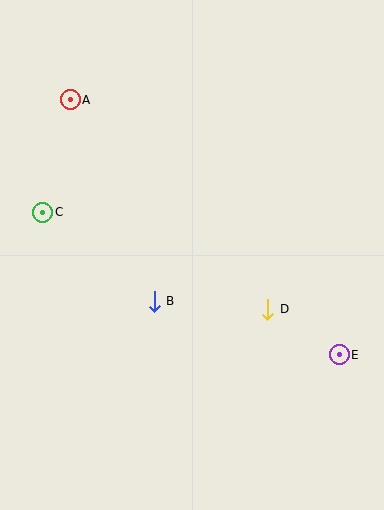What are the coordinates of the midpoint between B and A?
The midpoint between B and A is at (112, 200).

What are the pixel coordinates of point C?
Point C is at (43, 212).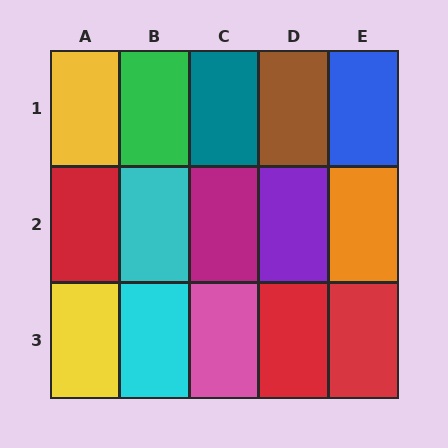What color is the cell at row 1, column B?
Green.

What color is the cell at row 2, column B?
Cyan.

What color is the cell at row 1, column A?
Yellow.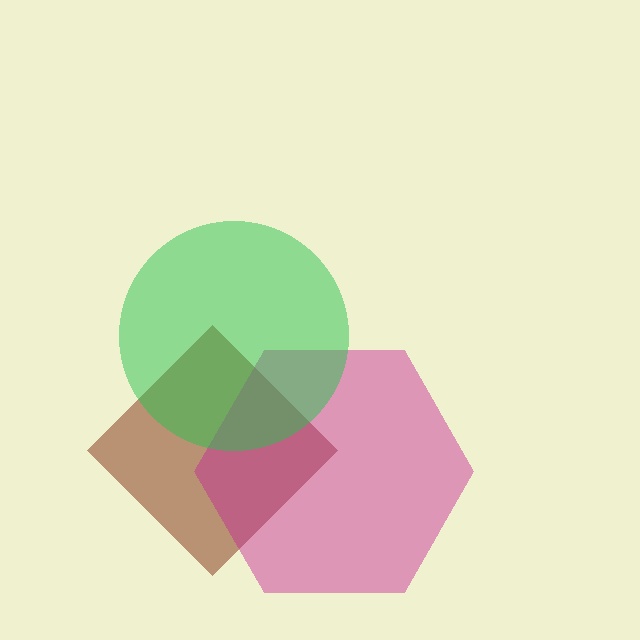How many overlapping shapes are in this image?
There are 3 overlapping shapes in the image.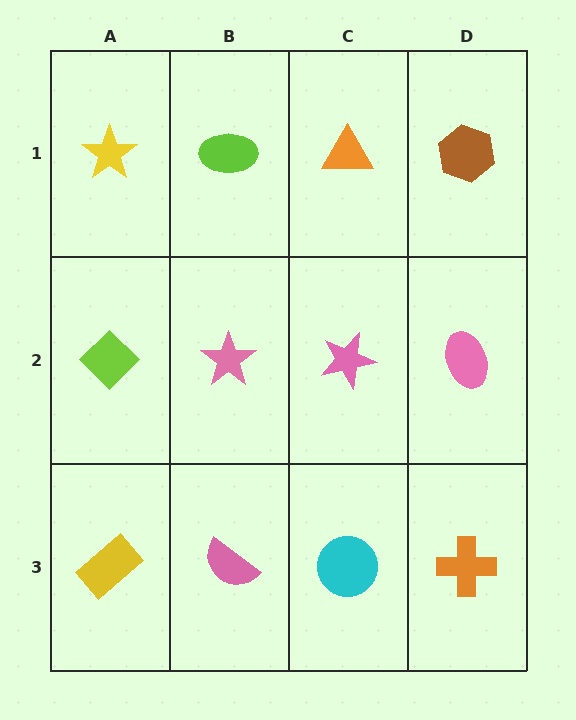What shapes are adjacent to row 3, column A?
A lime diamond (row 2, column A), a pink semicircle (row 3, column B).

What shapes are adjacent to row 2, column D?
A brown hexagon (row 1, column D), an orange cross (row 3, column D), a pink star (row 2, column C).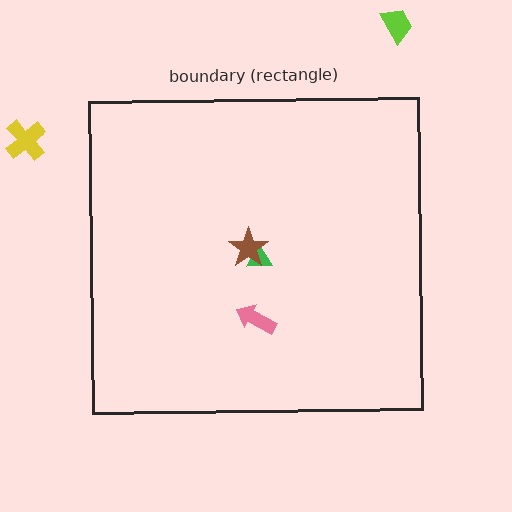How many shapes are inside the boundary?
3 inside, 2 outside.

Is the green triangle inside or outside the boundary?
Inside.